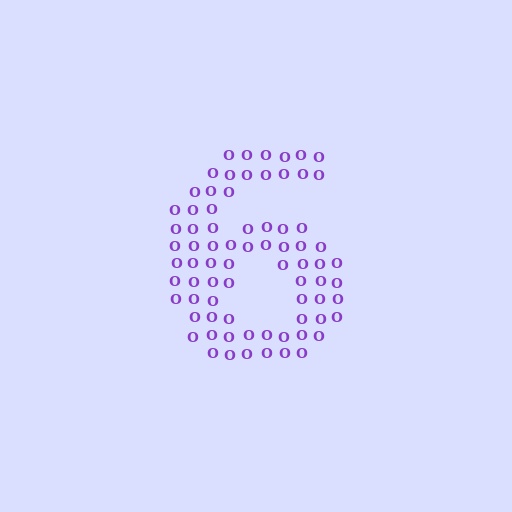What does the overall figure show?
The overall figure shows the digit 6.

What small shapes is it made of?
It is made of small letter O's.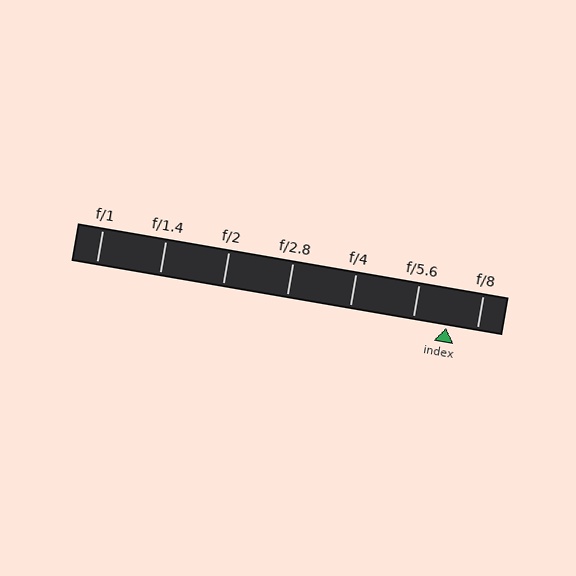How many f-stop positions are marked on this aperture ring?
There are 7 f-stop positions marked.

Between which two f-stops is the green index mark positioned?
The index mark is between f/5.6 and f/8.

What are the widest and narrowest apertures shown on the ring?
The widest aperture shown is f/1 and the narrowest is f/8.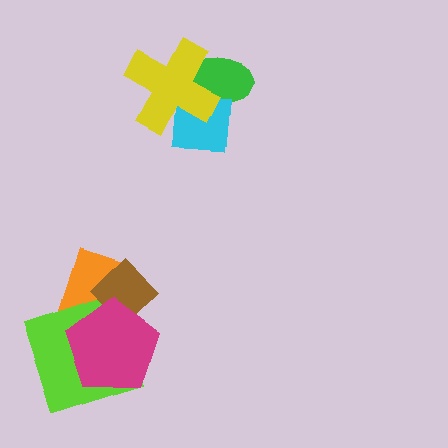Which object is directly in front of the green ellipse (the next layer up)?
The cyan square is directly in front of the green ellipse.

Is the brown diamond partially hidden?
Yes, it is partially covered by another shape.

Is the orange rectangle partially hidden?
Yes, it is partially covered by another shape.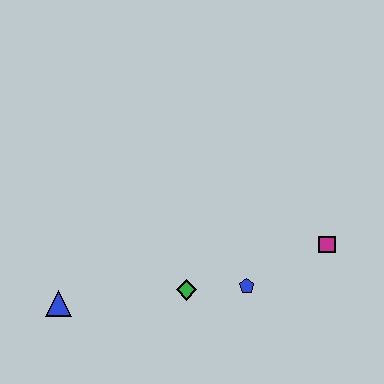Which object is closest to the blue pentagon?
The green diamond is closest to the blue pentagon.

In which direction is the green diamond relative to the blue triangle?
The green diamond is to the right of the blue triangle.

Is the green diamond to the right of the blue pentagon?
No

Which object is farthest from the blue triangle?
The magenta square is farthest from the blue triangle.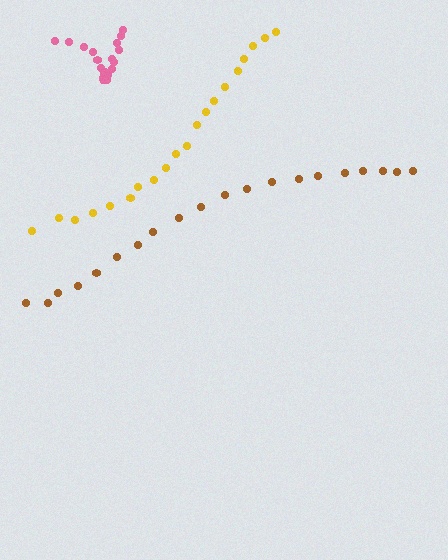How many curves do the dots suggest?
There are 3 distinct paths.